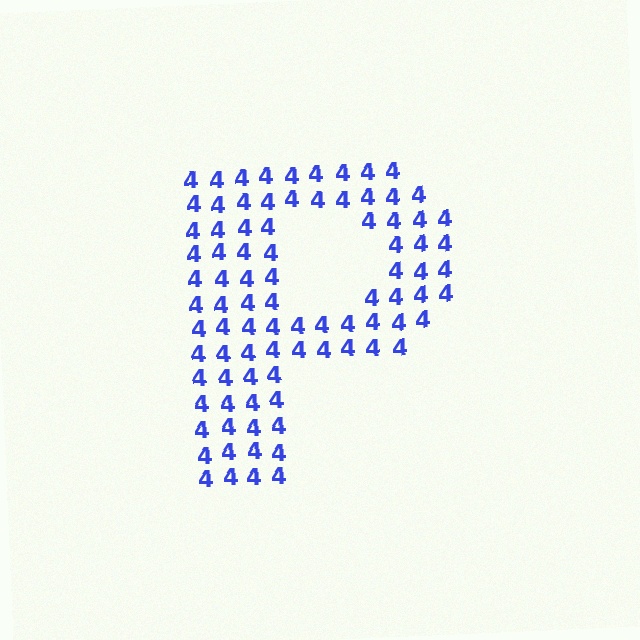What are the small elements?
The small elements are digit 4's.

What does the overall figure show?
The overall figure shows the letter P.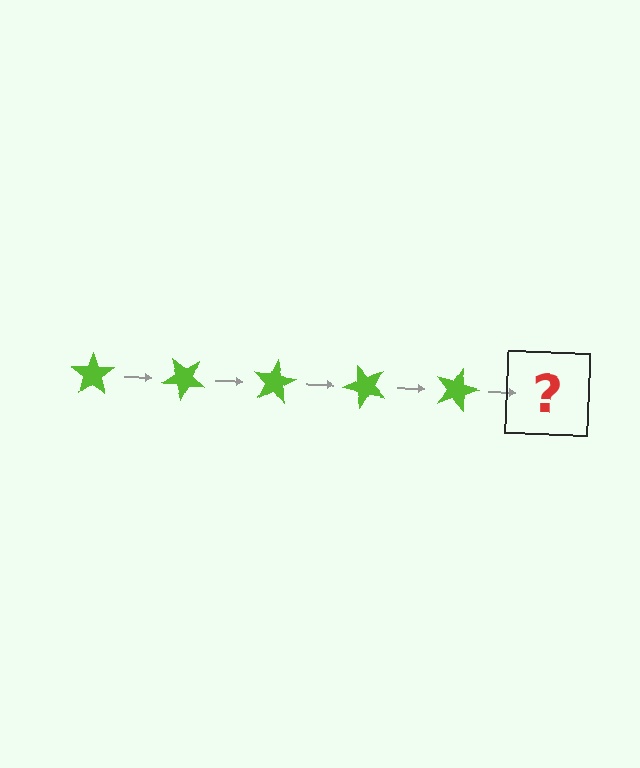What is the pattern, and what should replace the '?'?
The pattern is that the star rotates 40 degrees each step. The '?' should be a lime star rotated 200 degrees.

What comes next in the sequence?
The next element should be a lime star rotated 200 degrees.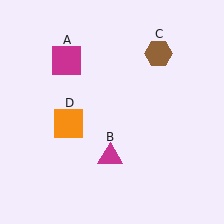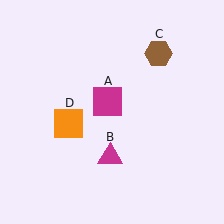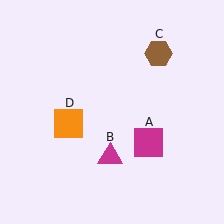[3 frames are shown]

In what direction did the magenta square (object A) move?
The magenta square (object A) moved down and to the right.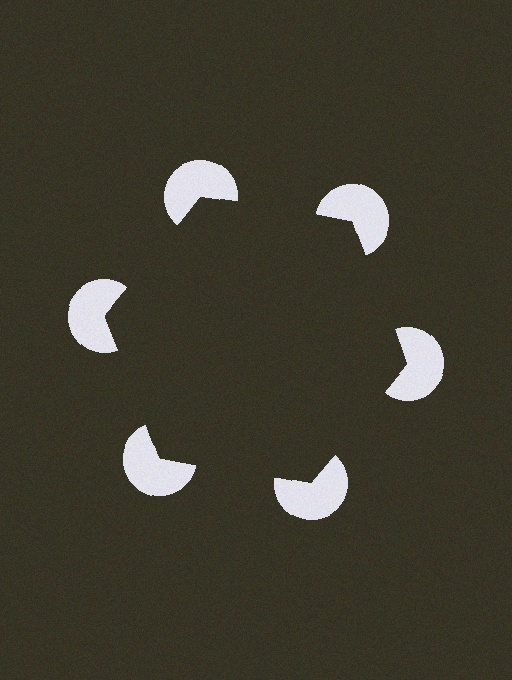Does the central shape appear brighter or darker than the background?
It typically appears slightly darker than the background, even though no actual brightness change is drawn.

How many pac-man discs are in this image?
There are 6 — one at each vertex of the illusory hexagon.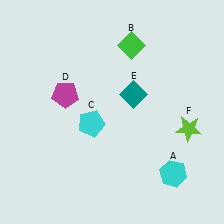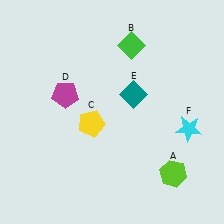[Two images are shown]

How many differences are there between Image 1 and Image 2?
There are 3 differences between the two images.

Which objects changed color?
A changed from cyan to lime. C changed from cyan to yellow. F changed from lime to cyan.